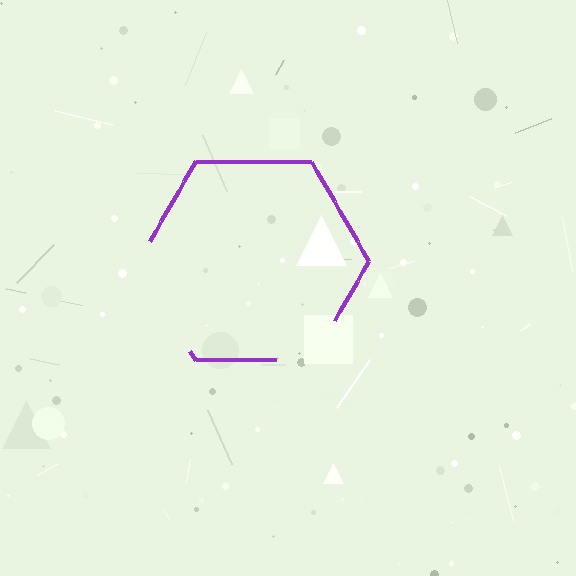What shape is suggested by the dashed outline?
The dashed outline suggests a hexagon.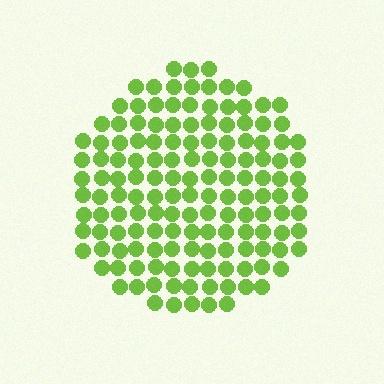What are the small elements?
The small elements are circles.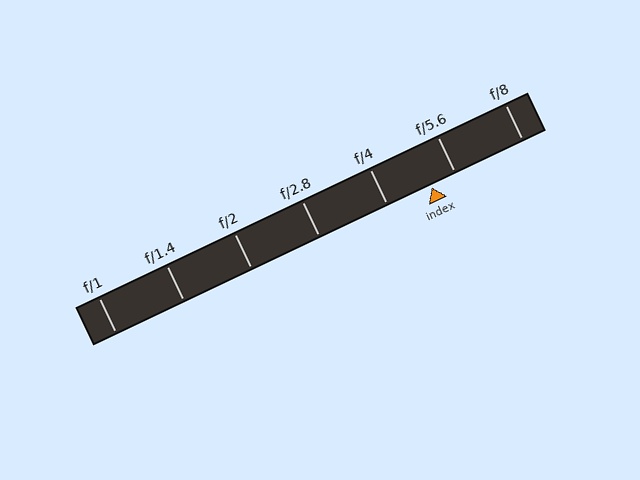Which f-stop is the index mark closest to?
The index mark is closest to f/5.6.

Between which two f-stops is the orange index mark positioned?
The index mark is between f/4 and f/5.6.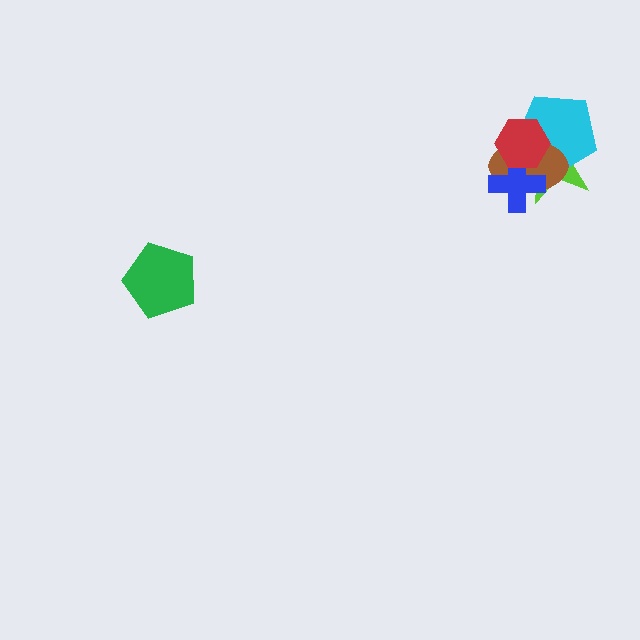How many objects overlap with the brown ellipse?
4 objects overlap with the brown ellipse.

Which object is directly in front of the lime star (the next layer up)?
The cyan pentagon is directly in front of the lime star.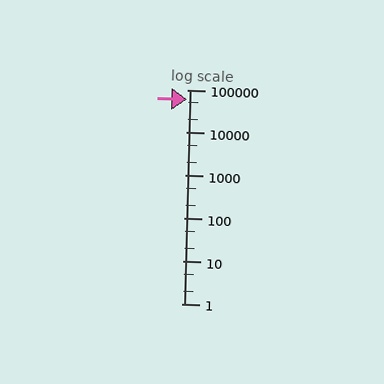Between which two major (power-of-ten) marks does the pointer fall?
The pointer is between 10000 and 100000.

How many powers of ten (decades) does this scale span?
The scale spans 5 decades, from 1 to 100000.